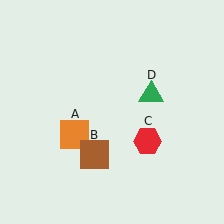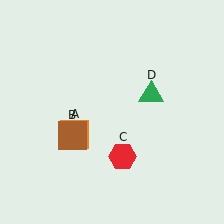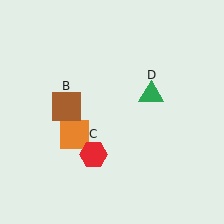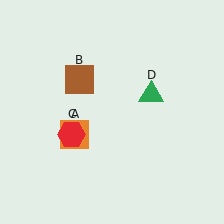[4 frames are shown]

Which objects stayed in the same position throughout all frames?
Orange square (object A) and green triangle (object D) remained stationary.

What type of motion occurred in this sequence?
The brown square (object B), red hexagon (object C) rotated clockwise around the center of the scene.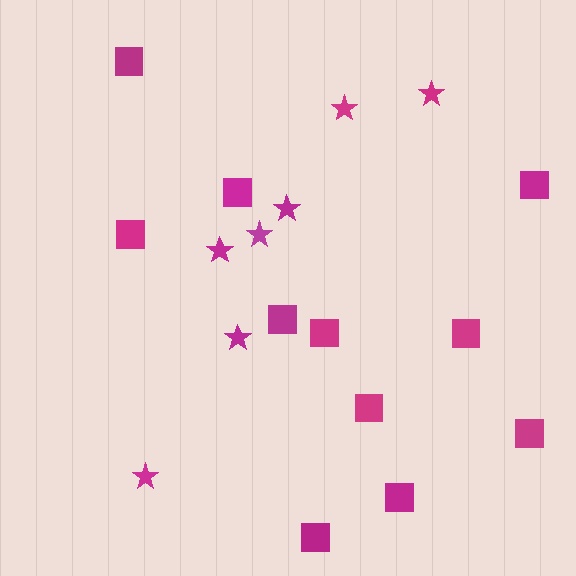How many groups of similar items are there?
There are 2 groups: one group of squares (11) and one group of stars (7).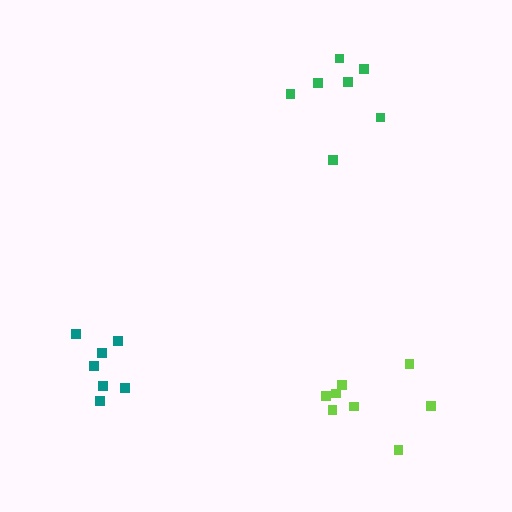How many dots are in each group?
Group 1: 7 dots, Group 2: 7 dots, Group 3: 8 dots (22 total).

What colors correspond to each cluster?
The clusters are colored: green, teal, lime.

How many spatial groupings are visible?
There are 3 spatial groupings.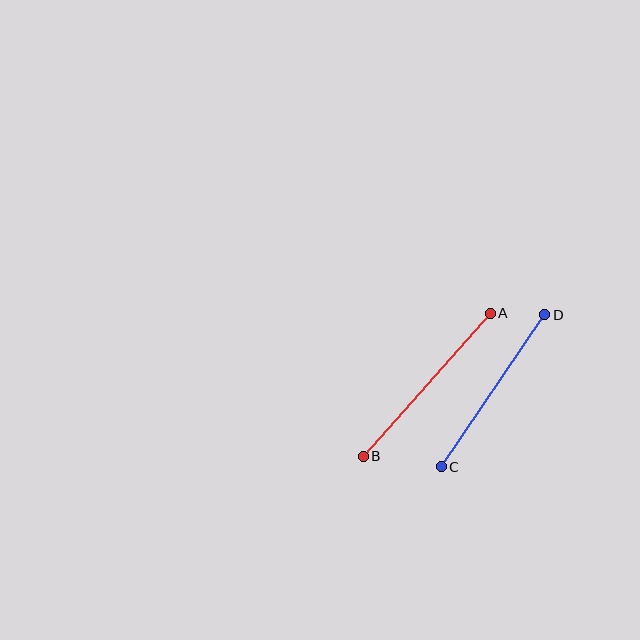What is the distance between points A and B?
The distance is approximately 191 pixels.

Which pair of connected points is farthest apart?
Points A and B are farthest apart.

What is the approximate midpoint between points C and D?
The midpoint is at approximately (493, 391) pixels.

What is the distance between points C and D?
The distance is approximately 184 pixels.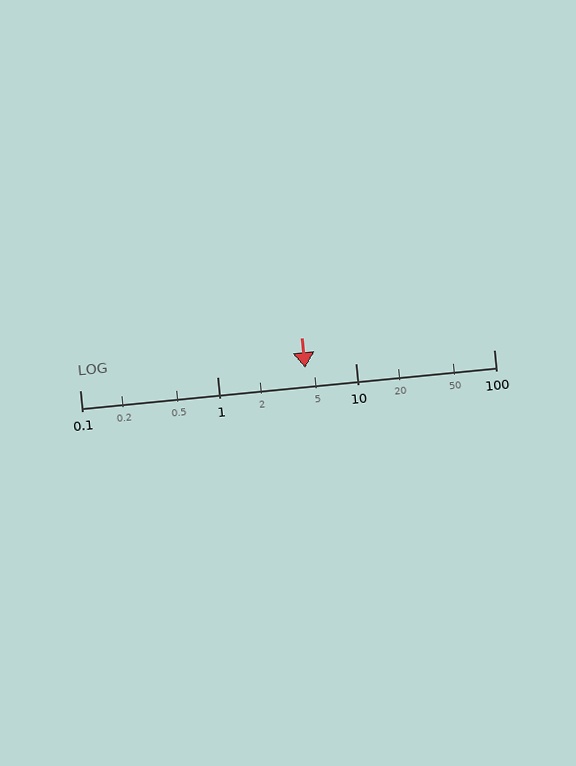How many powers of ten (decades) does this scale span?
The scale spans 3 decades, from 0.1 to 100.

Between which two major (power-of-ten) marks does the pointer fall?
The pointer is between 1 and 10.